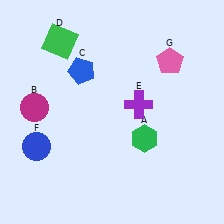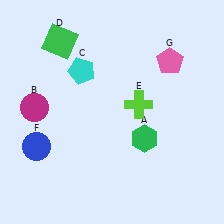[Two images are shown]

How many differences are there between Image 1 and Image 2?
There are 2 differences between the two images.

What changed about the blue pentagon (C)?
In Image 1, C is blue. In Image 2, it changed to cyan.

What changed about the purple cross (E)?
In Image 1, E is purple. In Image 2, it changed to lime.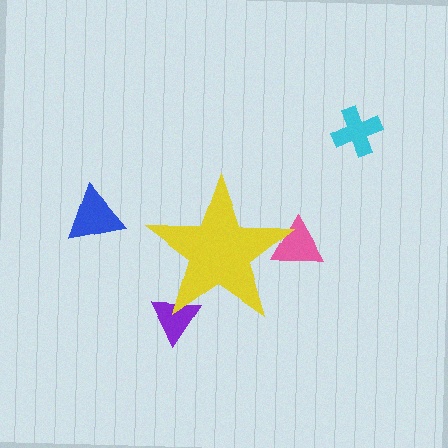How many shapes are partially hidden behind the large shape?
2 shapes are partially hidden.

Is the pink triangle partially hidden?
Yes, the pink triangle is partially hidden behind the yellow star.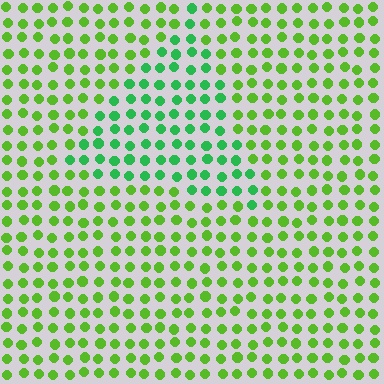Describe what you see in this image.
The image is filled with small lime elements in a uniform arrangement. A triangle-shaped region is visible where the elements are tinted to a slightly different hue, forming a subtle color boundary.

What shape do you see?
I see a triangle.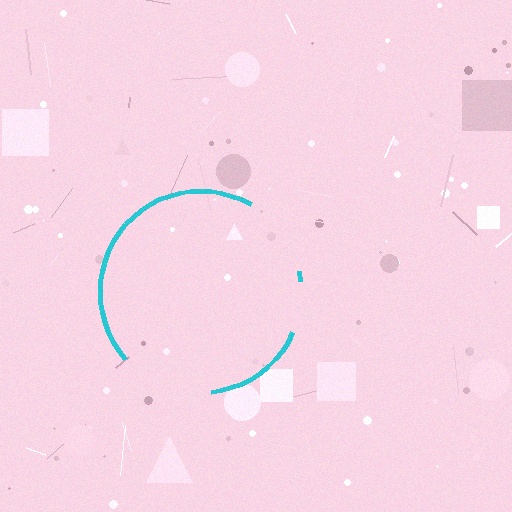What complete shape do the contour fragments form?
The contour fragments form a circle.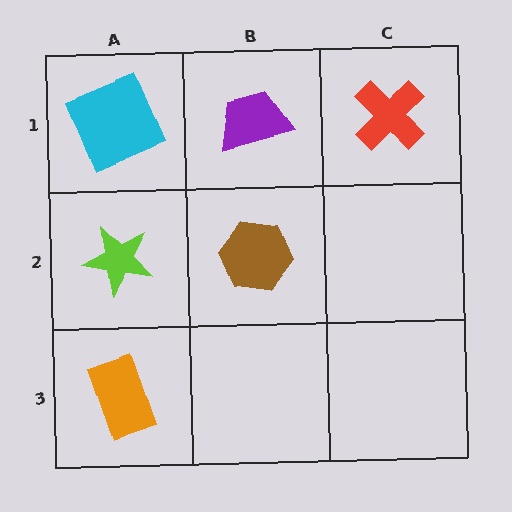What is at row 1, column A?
A cyan square.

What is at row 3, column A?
An orange rectangle.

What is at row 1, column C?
A red cross.